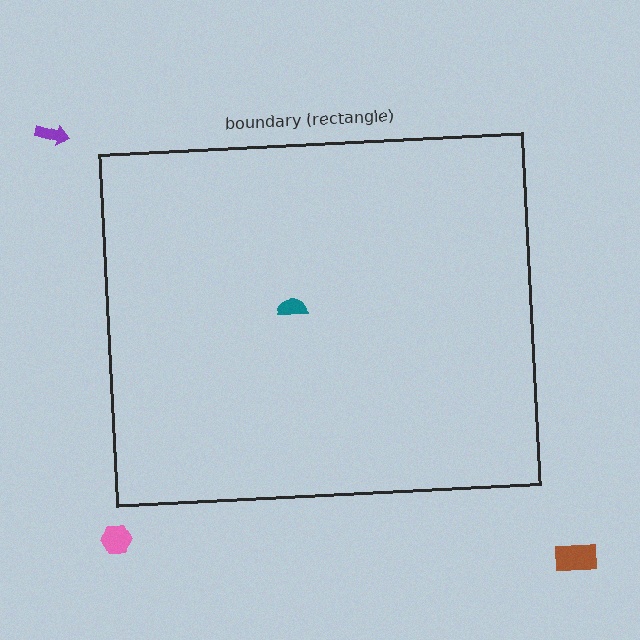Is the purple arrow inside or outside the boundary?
Outside.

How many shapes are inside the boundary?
1 inside, 3 outside.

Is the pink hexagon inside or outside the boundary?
Outside.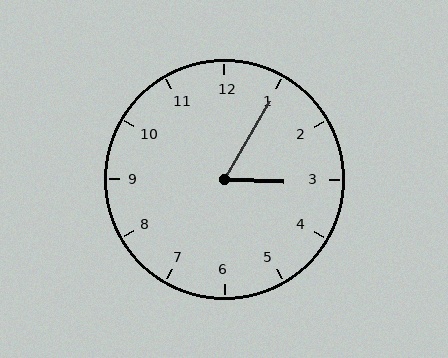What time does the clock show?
3:05.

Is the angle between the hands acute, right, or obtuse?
It is acute.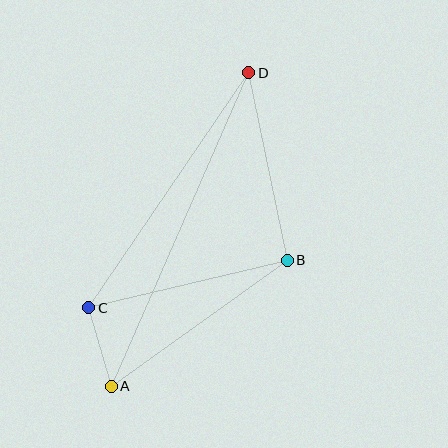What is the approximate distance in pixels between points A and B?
The distance between A and B is approximately 216 pixels.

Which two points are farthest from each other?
Points A and D are farthest from each other.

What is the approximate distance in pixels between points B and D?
The distance between B and D is approximately 191 pixels.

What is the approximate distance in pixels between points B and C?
The distance between B and C is approximately 204 pixels.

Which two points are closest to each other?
Points A and C are closest to each other.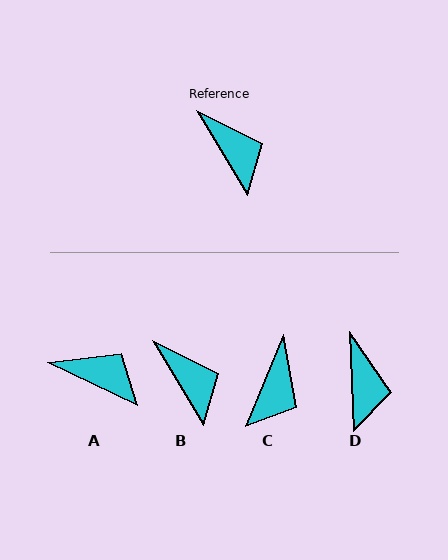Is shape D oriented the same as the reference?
No, it is off by about 28 degrees.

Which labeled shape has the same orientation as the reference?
B.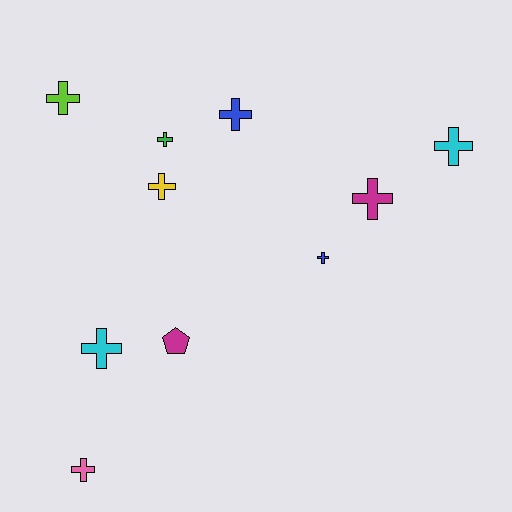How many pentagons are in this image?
There is 1 pentagon.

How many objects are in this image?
There are 10 objects.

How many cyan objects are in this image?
There are 2 cyan objects.